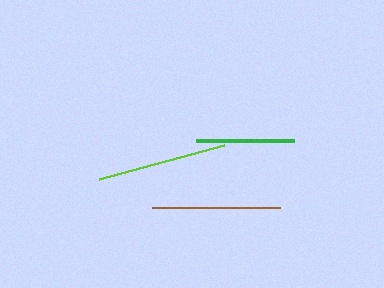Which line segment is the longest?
The lime line is the longest at approximately 130 pixels.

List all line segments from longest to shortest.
From longest to shortest: lime, brown, green.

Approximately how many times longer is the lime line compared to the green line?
The lime line is approximately 1.3 times the length of the green line.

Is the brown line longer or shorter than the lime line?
The lime line is longer than the brown line.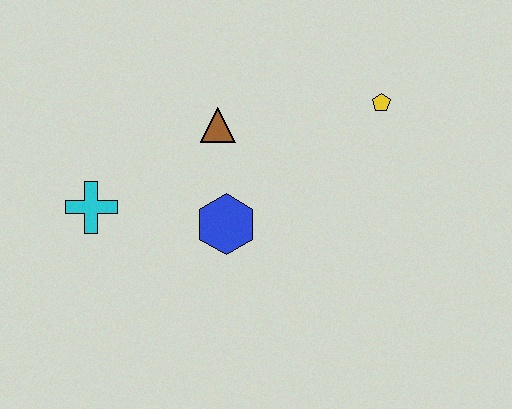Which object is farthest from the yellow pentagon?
The cyan cross is farthest from the yellow pentagon.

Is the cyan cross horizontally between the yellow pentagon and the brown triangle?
No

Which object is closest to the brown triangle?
The blue hexagon is closest to the brown triangle.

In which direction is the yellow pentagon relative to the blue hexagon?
The yellow pentagon is to the right of the blue hexagon.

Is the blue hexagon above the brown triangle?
No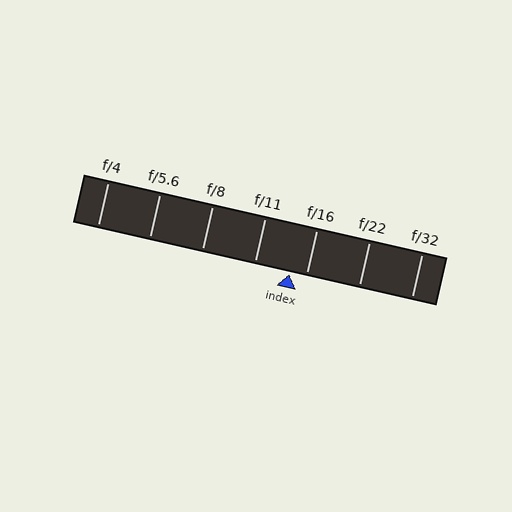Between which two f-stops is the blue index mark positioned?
The index mark is between f/11 and f/16.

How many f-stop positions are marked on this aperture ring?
There are 7 f-stop positions marked.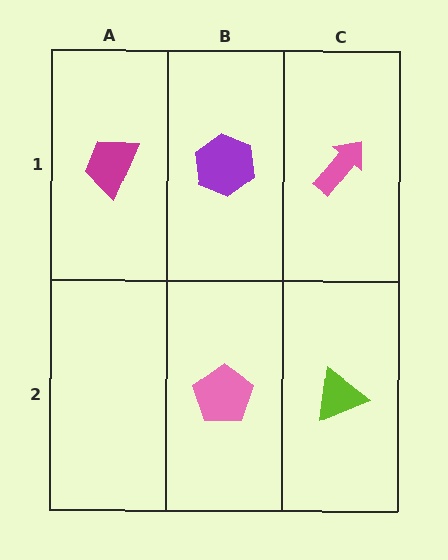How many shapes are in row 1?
3 shapes.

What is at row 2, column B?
A pink pentagon.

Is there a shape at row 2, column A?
No, that cell is empty.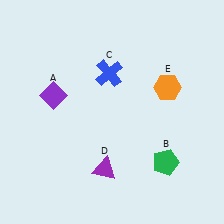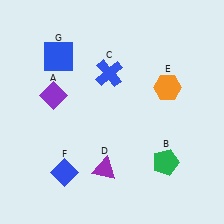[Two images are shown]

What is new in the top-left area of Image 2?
A blue square (G) was added in the top-left area of Image 2.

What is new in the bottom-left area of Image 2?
A blue diamond (F) was added in the bottom-left area of Image 2.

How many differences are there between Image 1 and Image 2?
There are 2 differences between the two images.